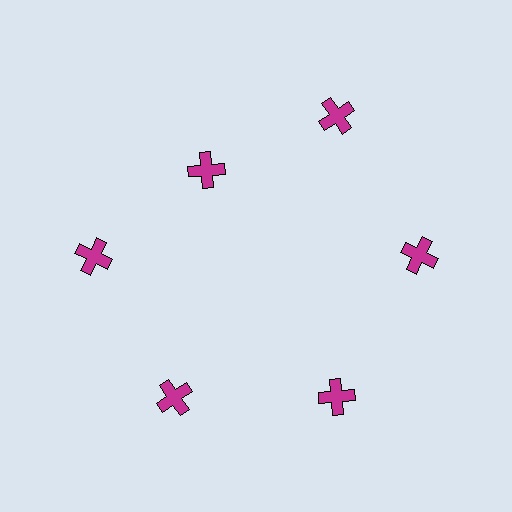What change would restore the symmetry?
The symmetry would be restored by moving it outward, back onto the ring so that all 6 crosses sit at equal angles and equal distance from the center.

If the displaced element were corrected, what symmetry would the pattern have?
It would have 6-fold rotational symmetry — the pattern would map onto itself every 60 degrees.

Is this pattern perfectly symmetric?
No. The 6 magenta crosses are arranged in a ring, but one element near the 11 o'clock position is pulled inward toward the center, breaking the 6-fold rotational symmetry.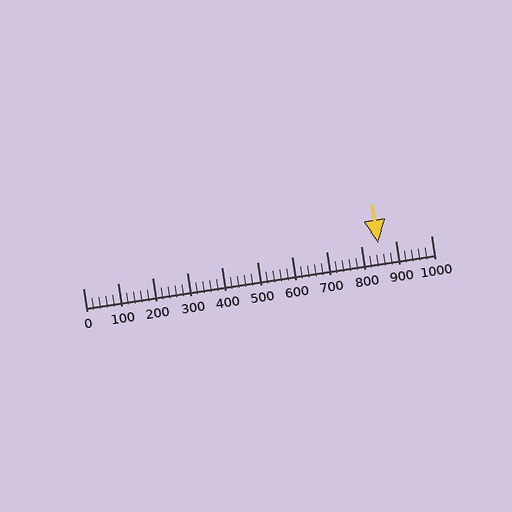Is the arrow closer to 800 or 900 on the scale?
The arrow is closer to 800.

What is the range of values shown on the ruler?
The ruler shows values from 0 to 1000.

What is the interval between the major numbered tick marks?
The major tick marks are spaced 100 units apart.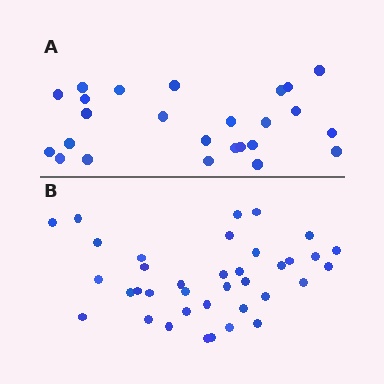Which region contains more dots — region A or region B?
Region B (the bottom region) has more dots.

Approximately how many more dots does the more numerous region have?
Region B has roughly 12 or so more dots than region A.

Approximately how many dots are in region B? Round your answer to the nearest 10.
About 40 dots. (The exact count is 37, which rounds to 40.)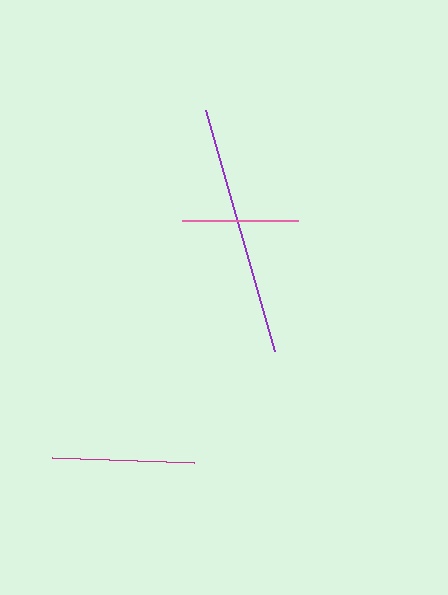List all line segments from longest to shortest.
From longest to shortest: purple, magenta, pink.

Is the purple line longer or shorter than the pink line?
The purple line is longer than the pink line.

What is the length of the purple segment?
The purple segment is approximately 250 pixels long.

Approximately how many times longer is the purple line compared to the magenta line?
The purple line is approximately 1.8 times the length of the magenta line.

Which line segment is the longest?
The purple line is the longest at approximately 250 pixels.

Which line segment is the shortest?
The pink line is the shortest at approximately 116 pixels.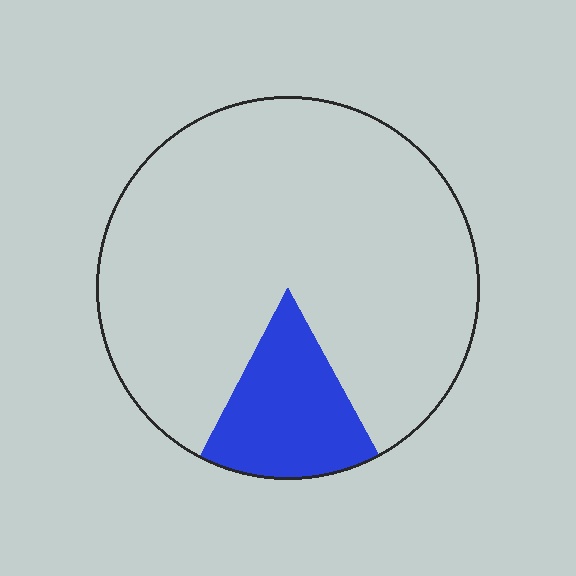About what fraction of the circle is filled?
About one sixth (1/6).